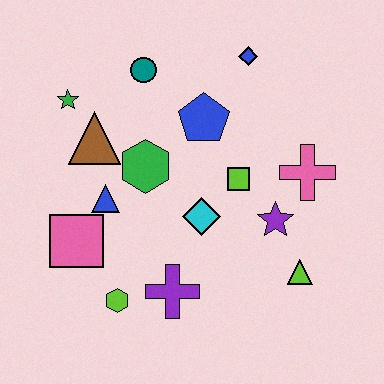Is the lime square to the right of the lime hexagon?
Yes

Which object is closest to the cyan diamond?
The lime square is closest to the cyan diamond.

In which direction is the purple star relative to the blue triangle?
The purple star is to the right of the blue triangle.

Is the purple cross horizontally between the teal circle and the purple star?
Yes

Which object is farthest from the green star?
The lime triangle is farthest from the green star.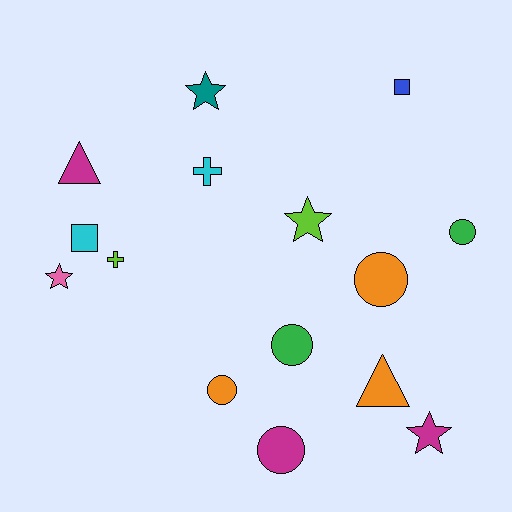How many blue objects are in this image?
There is 1 blue object.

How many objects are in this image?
There are 15 objects.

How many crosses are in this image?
There are 2 crosses.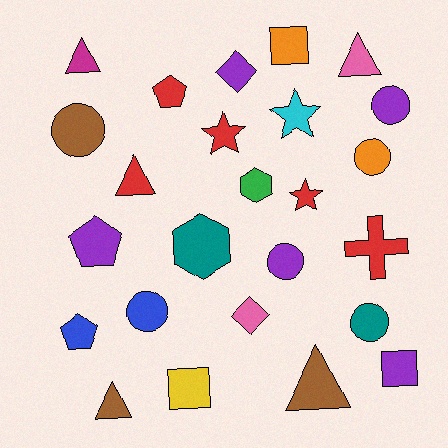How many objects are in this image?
There are 25 objects.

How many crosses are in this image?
There is 1 cross.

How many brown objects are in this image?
There are 3 brown objects.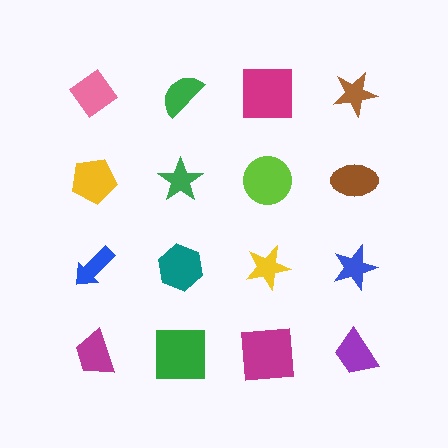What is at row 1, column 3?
A magenta square.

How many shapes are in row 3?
4 shapes.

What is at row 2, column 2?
A green star.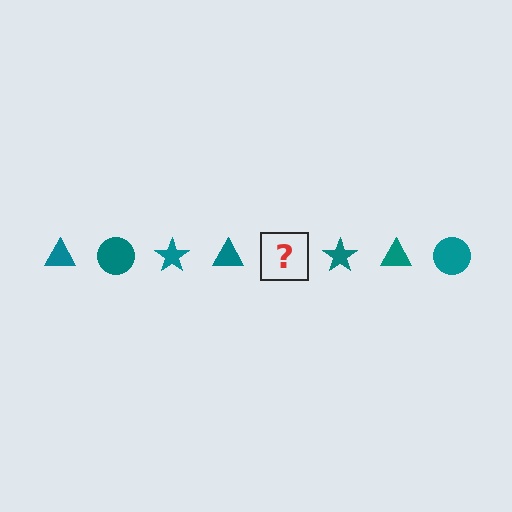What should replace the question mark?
The question mark should be replaced with a teal circle.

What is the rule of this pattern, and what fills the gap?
The rule is that the pattern cycles through triangle, circle, star shapes in teal. The gap should be filled with a teal circle.